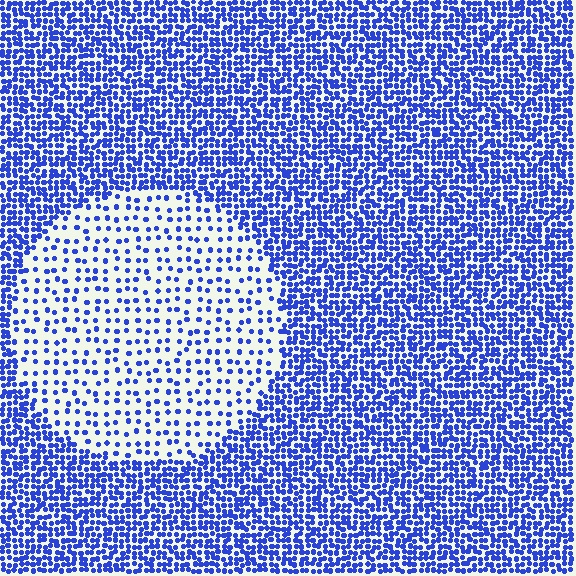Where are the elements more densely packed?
The elements are more densely packed outside the circle boundary.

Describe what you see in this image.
The image contains small blue elements arranged at two different densities. A circle-shaped region is visible where the elements are less densely packed than the surrounding area.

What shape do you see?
I see a circle.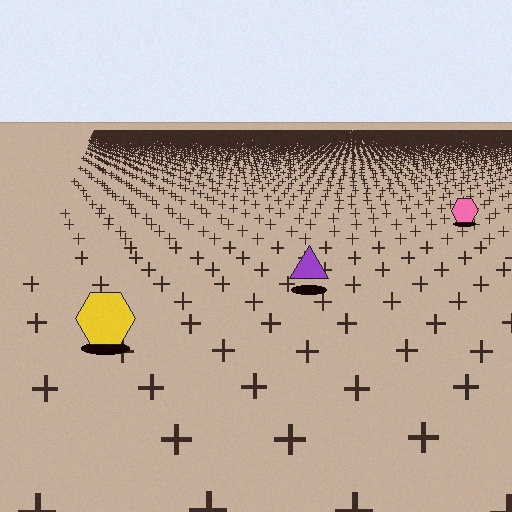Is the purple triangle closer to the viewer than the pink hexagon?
Yes. The purple triangle is closer — you can tell from the texture gradient: the ground texture is coarser near it.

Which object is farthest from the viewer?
The pink hexagon is farthest from the viewer. It appears smaller and the ground texture around it is denser.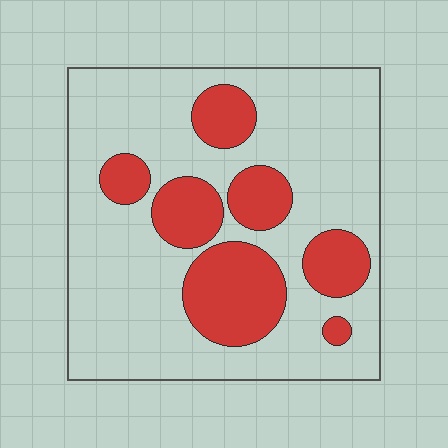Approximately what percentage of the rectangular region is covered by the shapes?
Approximately 25%.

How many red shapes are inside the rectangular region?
7.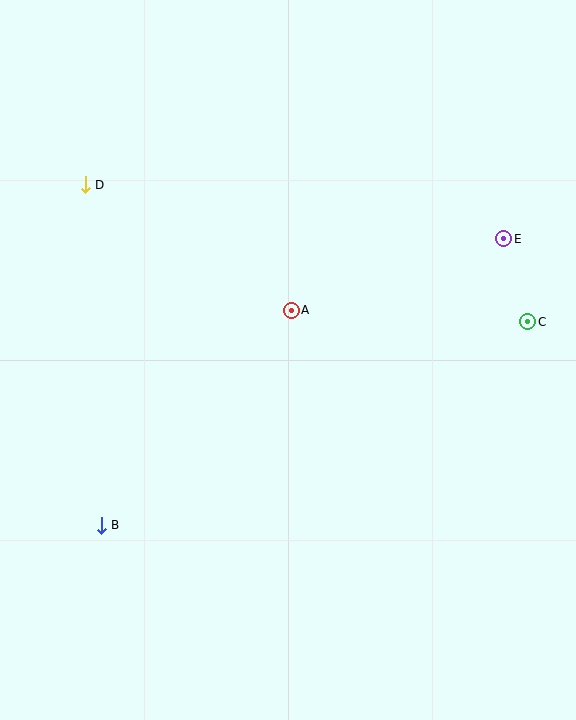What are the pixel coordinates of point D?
Point D is at (85, 185).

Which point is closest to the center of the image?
Point A at (291, 310) is closest to the center.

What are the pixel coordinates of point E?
Point E is at (504, 239).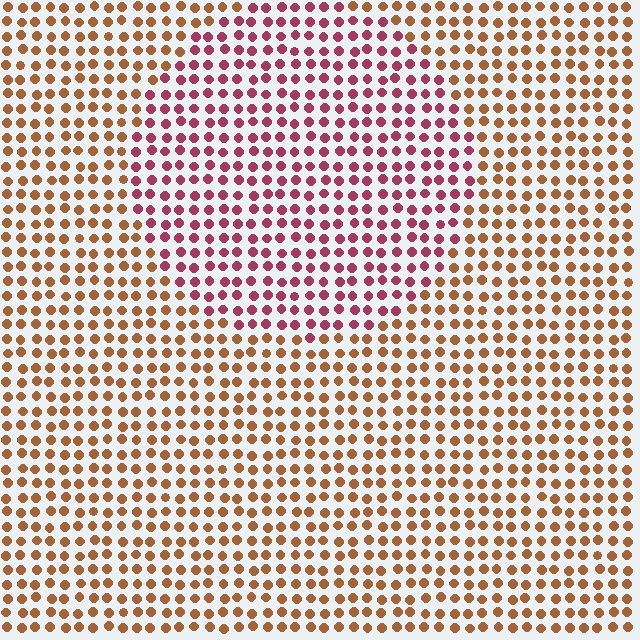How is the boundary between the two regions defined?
The boundary is defined purely by a slight shift in hue (about 46 degrees). Spacing, size, and orientation are identical on both sides.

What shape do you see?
I see a circle.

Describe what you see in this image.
The image is filled with small brown elements in a uniform arrangement. A circle-shaped region is visible where the elements are tinted to a slightly different hue, forming a subtle color boundary.